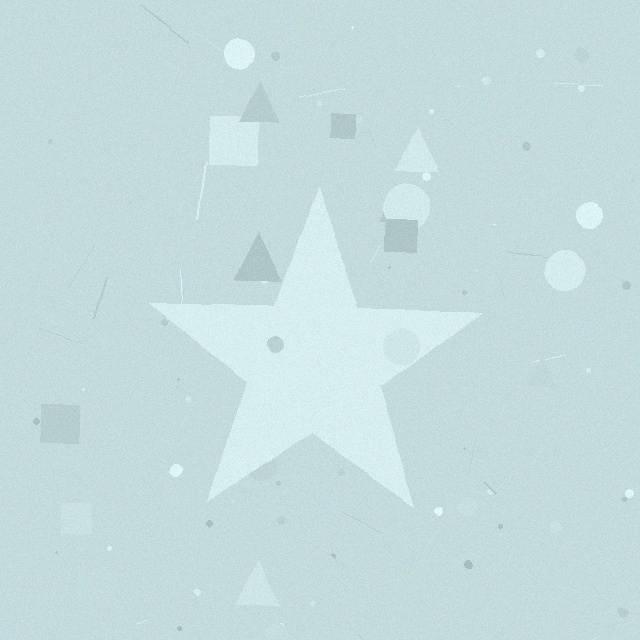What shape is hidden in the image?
A star is hidden in the image.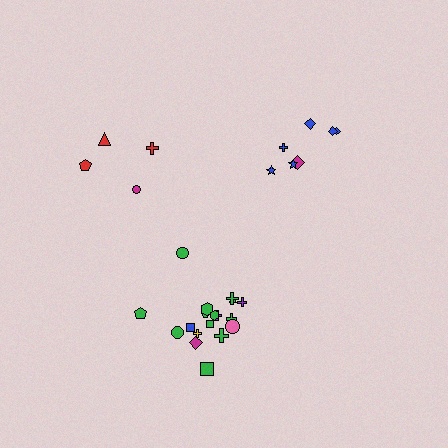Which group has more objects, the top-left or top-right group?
The top-right group.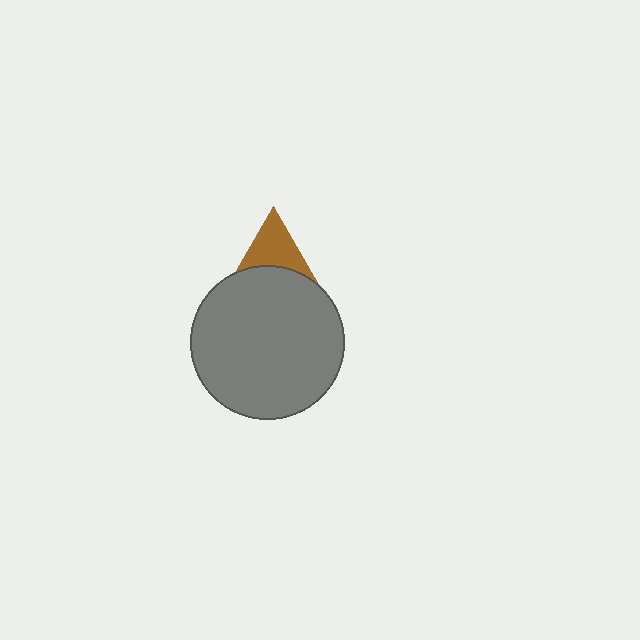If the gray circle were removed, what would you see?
You would see the complete brown triangle.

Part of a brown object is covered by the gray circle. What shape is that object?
It is a triangle.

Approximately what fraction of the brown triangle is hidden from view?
Roughly 64% of the brown triangle is hidden behind the gray circle.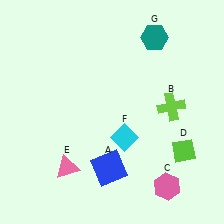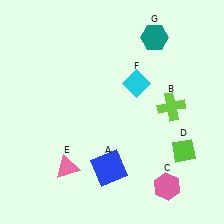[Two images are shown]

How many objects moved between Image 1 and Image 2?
1 object moved between the two images.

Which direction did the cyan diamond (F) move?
The cyan diamond (F) moved up.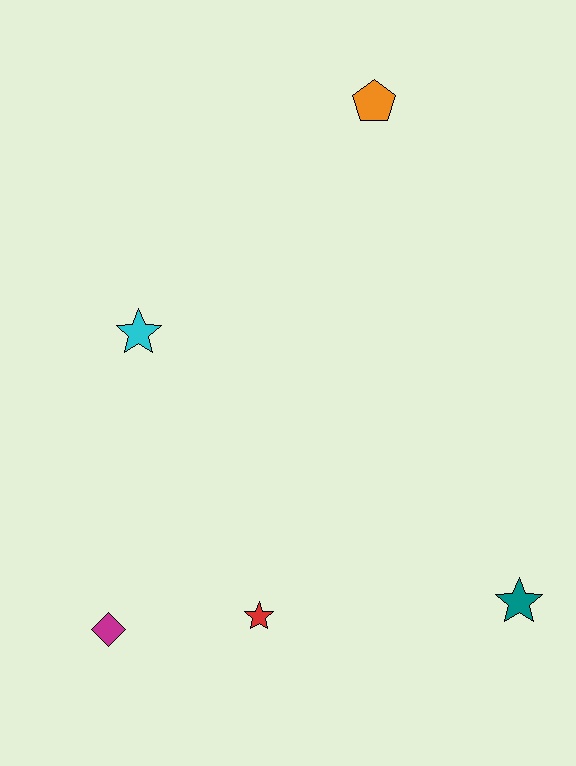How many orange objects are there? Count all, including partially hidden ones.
There is 1 orange object.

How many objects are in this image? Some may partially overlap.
There are 5 objects.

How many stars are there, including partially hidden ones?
There are 3 stars.